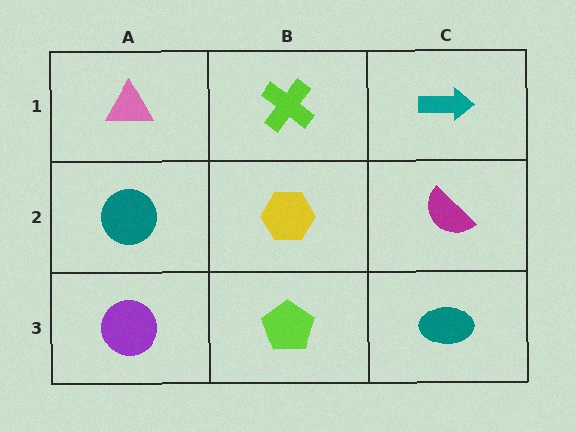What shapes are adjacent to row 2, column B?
A lime cross (row 1, column B), a lime pentagon (row 3, column B), a teal circle (row 2, column A), a magenta semicircle (row 2, column C).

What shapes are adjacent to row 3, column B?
A yellow hexagon (row 2, column B), a purple circle (row 3, column A), a teal ellipse (row 3, column C).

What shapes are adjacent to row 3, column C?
A magenta semicircle (row 2, column C), a lime pentagon (row 3, column B).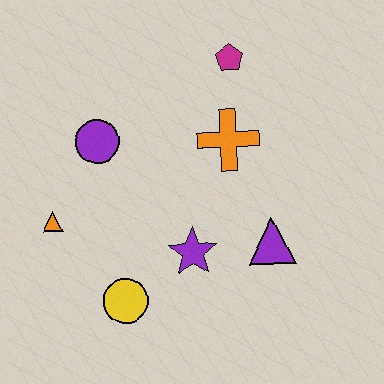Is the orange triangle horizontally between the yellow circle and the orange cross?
No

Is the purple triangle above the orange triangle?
No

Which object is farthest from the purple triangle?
The orange triangle is farthest from the purple triangle.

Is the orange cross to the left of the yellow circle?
No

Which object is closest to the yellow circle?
The purple star is closest to the yellow circle.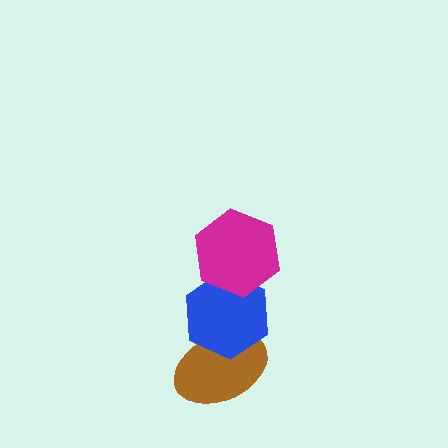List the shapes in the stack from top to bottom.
From top to bottom: the magenta hexagon, the blue hexagon, the brown ellipse.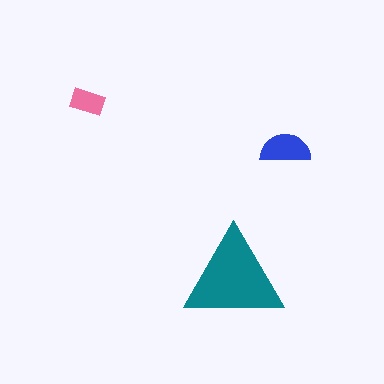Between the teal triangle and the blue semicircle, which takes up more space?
The teal triangle.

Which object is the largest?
The teal triangle.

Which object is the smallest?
The pink rectangle.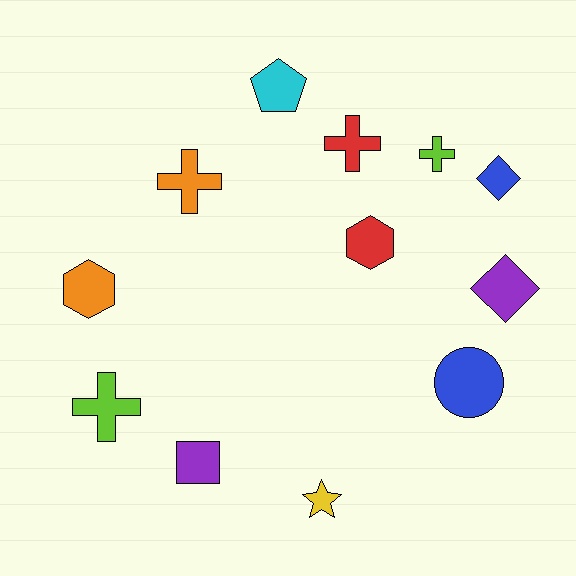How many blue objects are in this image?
There are 2 blue objects.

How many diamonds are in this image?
There are 2 diamonds.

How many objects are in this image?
There are 12 objects.